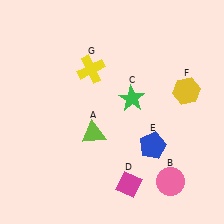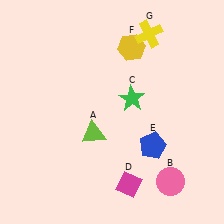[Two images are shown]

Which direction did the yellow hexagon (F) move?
The yellow hexagon (F) moved left.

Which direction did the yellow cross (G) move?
The yellow cross (G) moved right.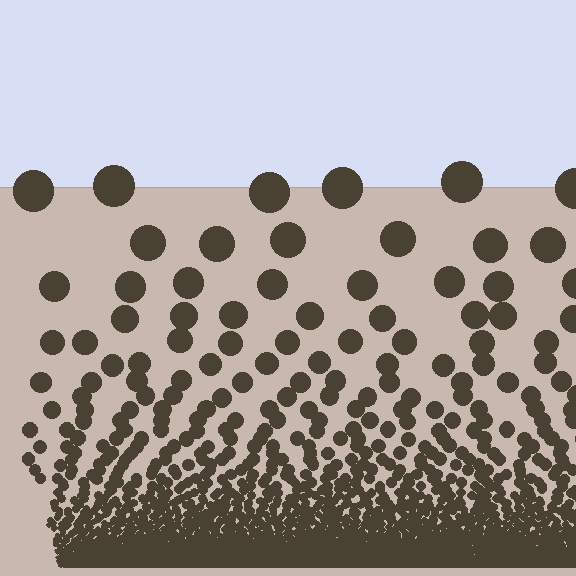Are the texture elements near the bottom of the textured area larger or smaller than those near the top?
Smaller. The gradient is inverted — elements near the bottom are smaller and denser.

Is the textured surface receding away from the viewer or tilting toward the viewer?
The surface appears to tilt toward the viewer. Texture elements get larger and sparser toward the top.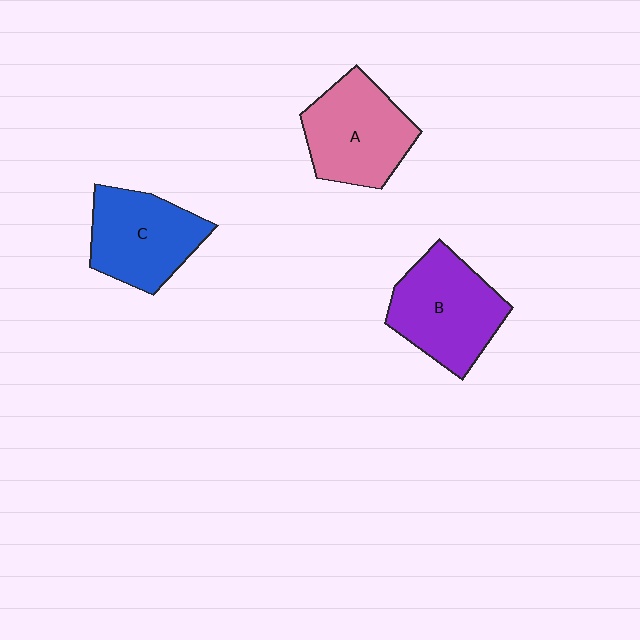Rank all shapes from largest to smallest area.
From largest to smallest: B (purple), A (pink), C (blue).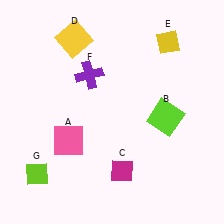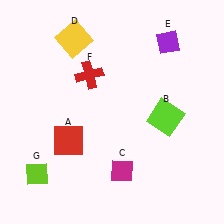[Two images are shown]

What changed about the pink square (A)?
In Image 1, A is pink. In Image 2, it changed to red.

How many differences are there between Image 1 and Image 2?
There are 3 differences between the two images.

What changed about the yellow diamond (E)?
In Image 1, E is yellow. In Image 2, it changed to purple.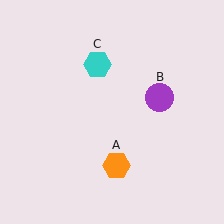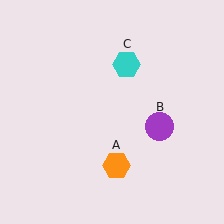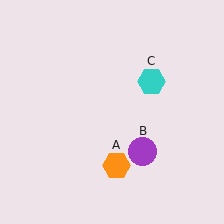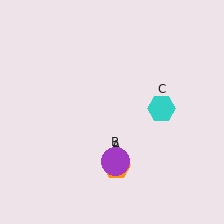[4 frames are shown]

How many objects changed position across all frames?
2 objects changed position: purple circle (object B), cyan hexagon (object C).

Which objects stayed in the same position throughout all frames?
Orange hexagon (object A) remained stationary.